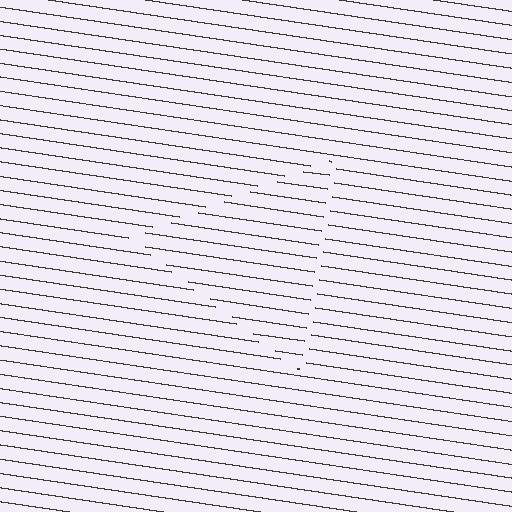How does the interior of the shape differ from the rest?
The interior of the shape contains the same grating, shifted by half a period — the contour is defined by the phase discontinuity where line-ends from the inner and outer gratings abut.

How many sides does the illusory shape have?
3 sides — the line-ends trace a triangle.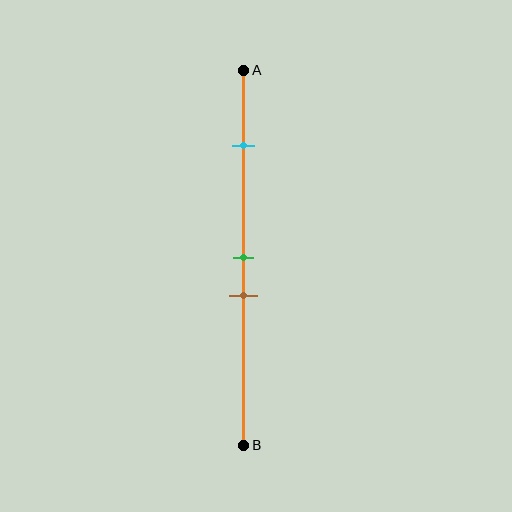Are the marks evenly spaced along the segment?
No, the marks are not evenly spaced.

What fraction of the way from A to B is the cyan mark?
The cyan mark is approximately 20% (0.2) of the way from A to B.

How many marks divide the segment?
There are 3 marks dividing the segment.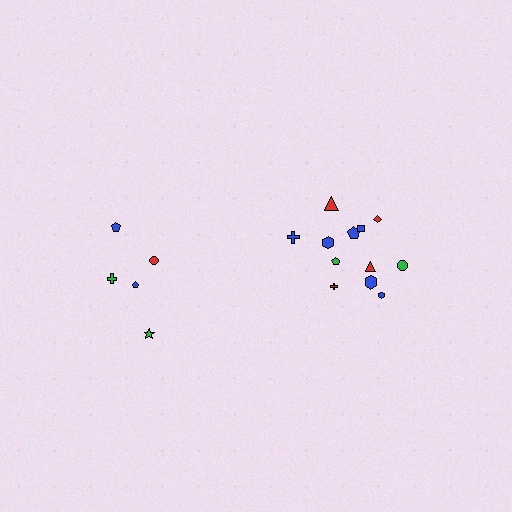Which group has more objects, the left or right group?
The right group.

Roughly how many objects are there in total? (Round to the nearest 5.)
Roughly 15 objects in total.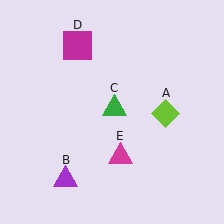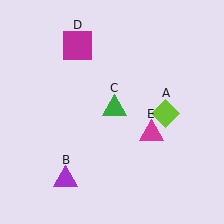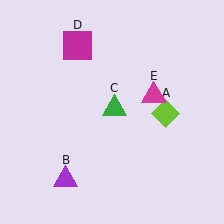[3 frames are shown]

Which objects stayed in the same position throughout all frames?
Lime diamond (object A) and purple triangle (object B) and green triangle (object C) and magenta square (object D) remained stationary.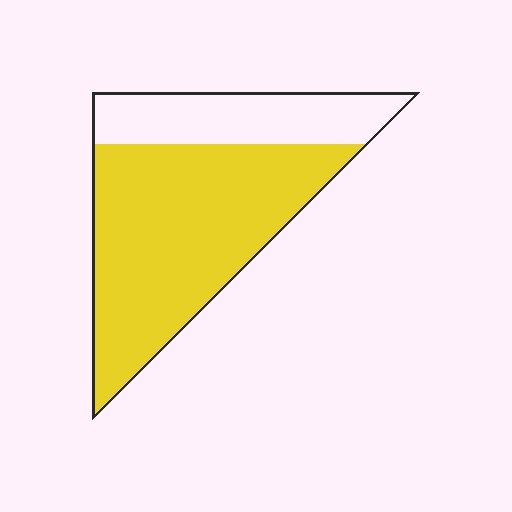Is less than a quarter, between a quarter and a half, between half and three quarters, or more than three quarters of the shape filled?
Between half and three quarters.